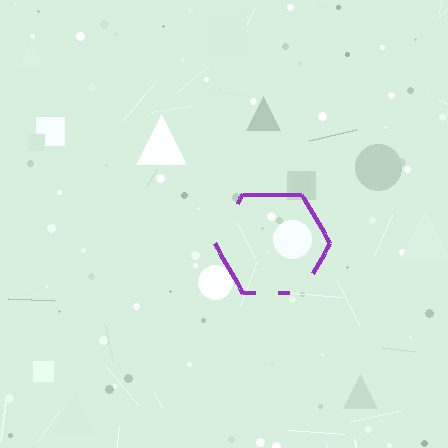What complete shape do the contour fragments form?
The contour fragments form a hexagon.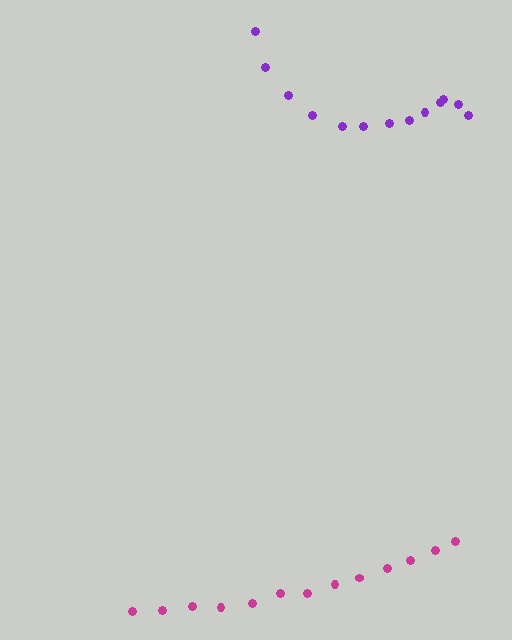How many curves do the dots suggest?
There are 2 distinct paths.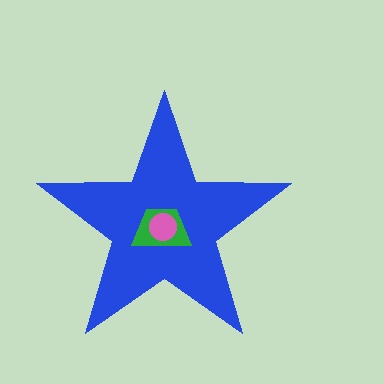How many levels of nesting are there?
3.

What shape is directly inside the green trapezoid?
The pink circle.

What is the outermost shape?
The blue star.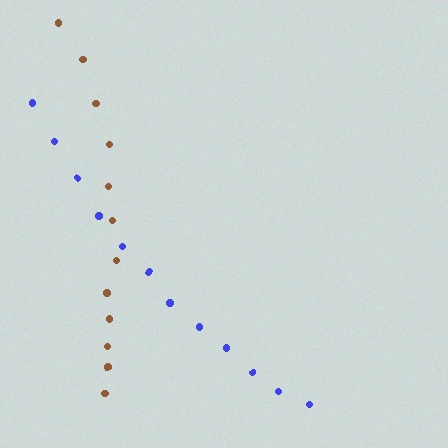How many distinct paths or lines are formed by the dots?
There are 2 distinct paths.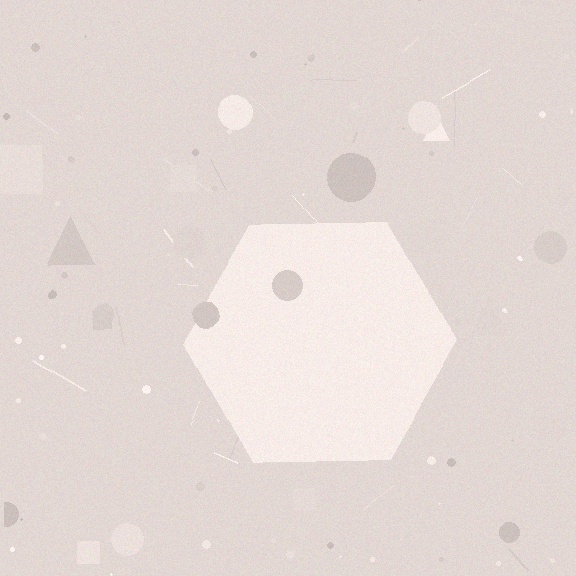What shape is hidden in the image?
A hexagon is hidden in the image.